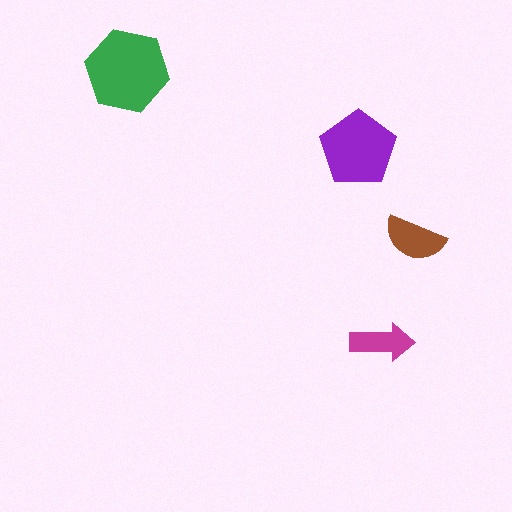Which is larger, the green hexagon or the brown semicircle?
The green hexagon.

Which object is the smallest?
The magenta arrow.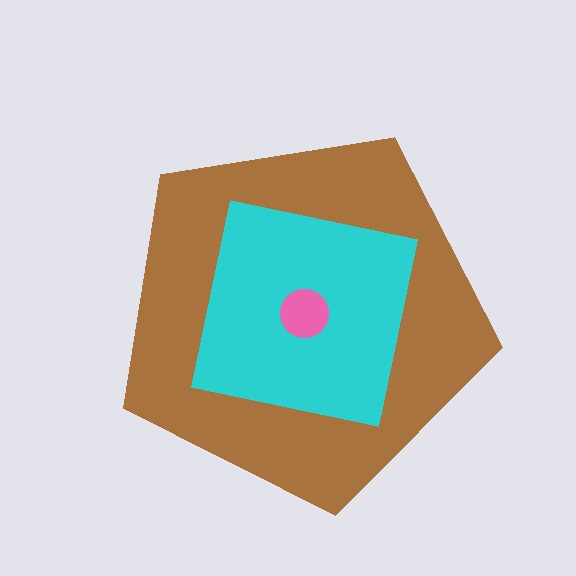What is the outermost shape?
The brown pentagon.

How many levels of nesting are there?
3.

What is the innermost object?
The pink circle.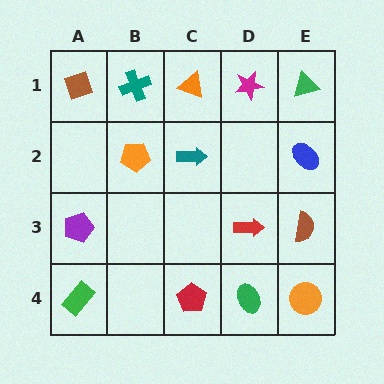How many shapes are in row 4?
4 shapes.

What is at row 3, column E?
A brown semicircle.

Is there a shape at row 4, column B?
No, that cell is empty.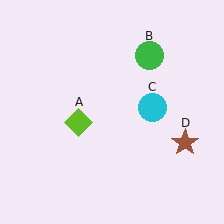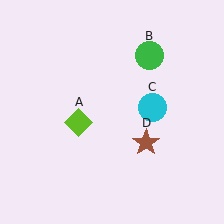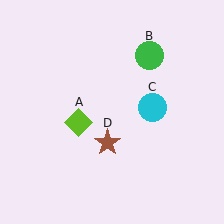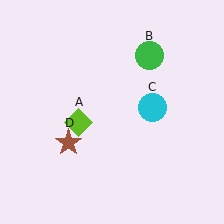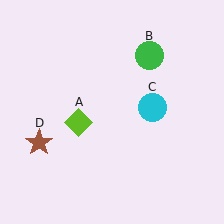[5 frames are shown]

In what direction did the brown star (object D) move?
The brown star (object D) moved left.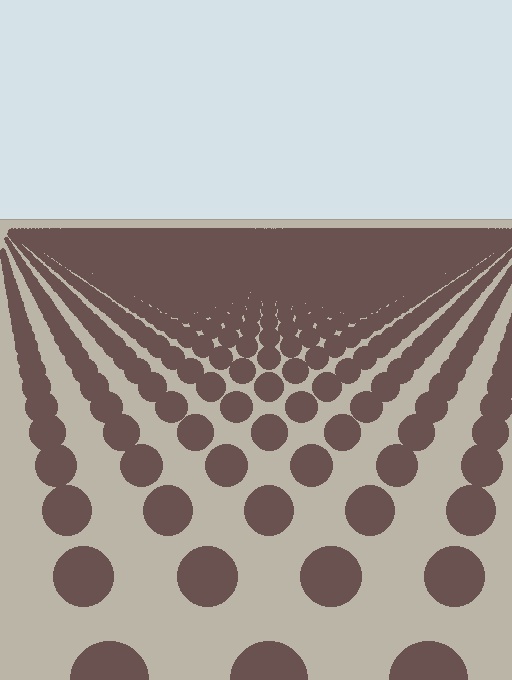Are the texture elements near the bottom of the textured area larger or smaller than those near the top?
Larger. Near the bottom, elements are closer to the viewer and appear at a bigger on-screen size.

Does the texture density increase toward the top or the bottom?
Density increases toward the top.